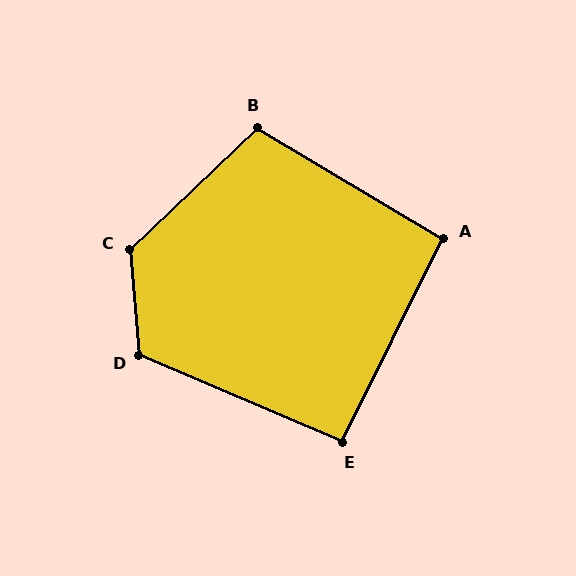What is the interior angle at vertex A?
Approximately 94 degrees (approximately right).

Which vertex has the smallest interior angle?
E, at approximately 93 degrees.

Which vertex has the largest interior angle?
C, at approximately 128 degrees.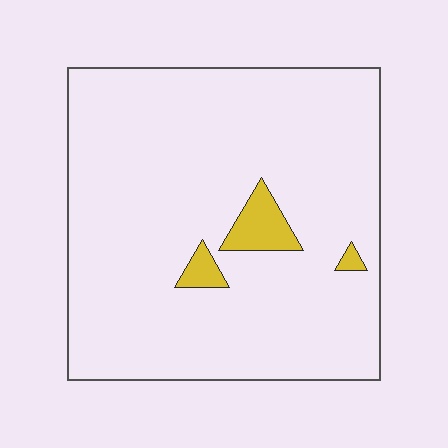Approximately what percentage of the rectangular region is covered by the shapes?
Approximately 5%.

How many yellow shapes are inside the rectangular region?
3.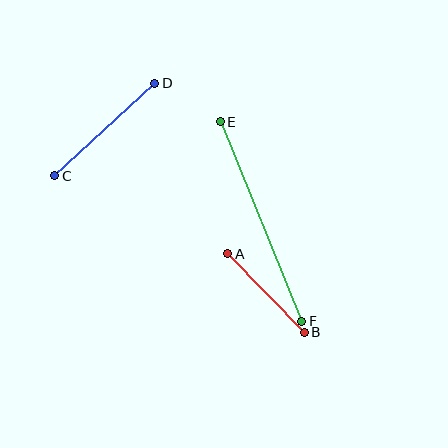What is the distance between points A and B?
The distance is approximately 110 pixels.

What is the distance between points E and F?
The distance is approximately 215 pixels.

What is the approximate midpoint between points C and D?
The midpoint is at approximately (105, 130) pixels.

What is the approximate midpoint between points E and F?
The midpoint is at approximately (261, 221) pixels.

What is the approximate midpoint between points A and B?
The midpoint is at approximately (266, 293) pixels.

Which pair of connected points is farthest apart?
Points E and F are farthest apart.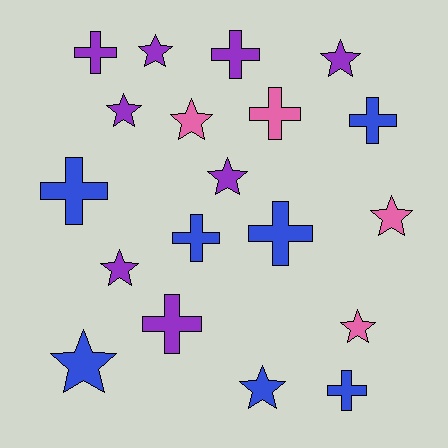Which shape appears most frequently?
Star, with 10 objects.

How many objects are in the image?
There are 19 objects.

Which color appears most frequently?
Purple, with 8 objects.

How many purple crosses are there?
There are 3 purple crosses.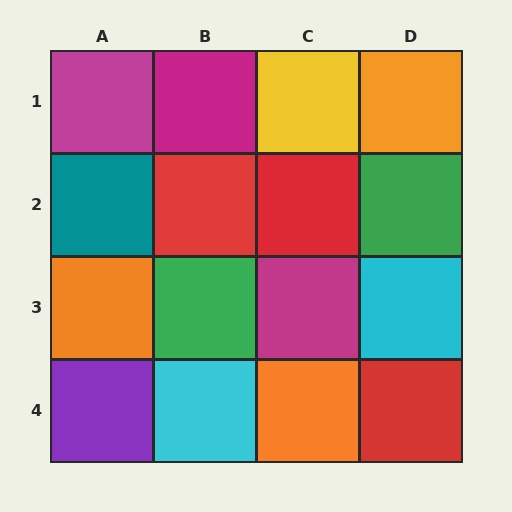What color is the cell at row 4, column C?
Orange.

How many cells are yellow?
1 cell is yellow.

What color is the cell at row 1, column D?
Orange.